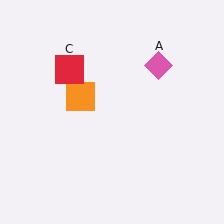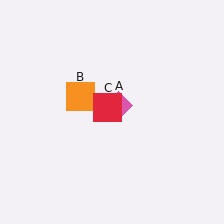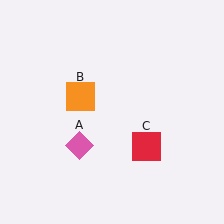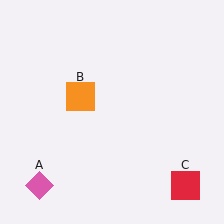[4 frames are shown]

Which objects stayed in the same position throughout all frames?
Orange square (object B) remained stationary.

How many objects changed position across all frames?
2 objects changed position: pink diamond (object A), red square (object C).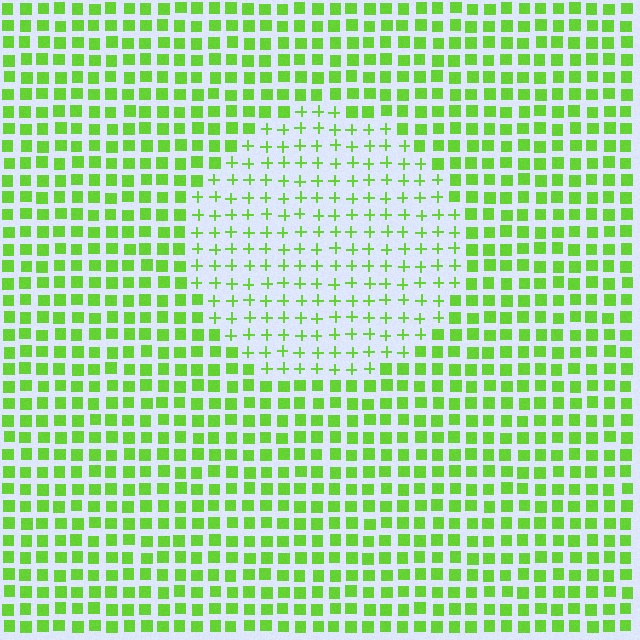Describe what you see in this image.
The image is filled with small lime elements arranged in a uniform grid. A circle-shaped region contains plus signs, while the surrounding area contains squares. The boundary is defined purely by the change in element shape.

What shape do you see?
I see a circle.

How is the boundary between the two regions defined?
The boundary is defined by a change in element shape: plus signs inside vs. squares outside. All elements share the same color and spacing.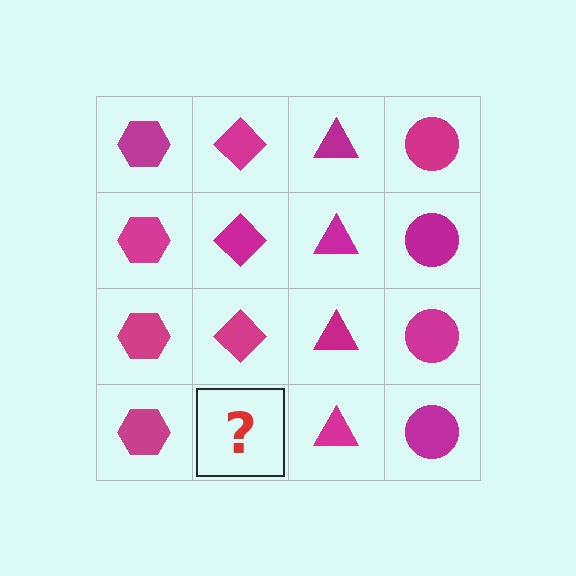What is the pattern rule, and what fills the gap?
The rule is that each column has a consistent shape. The gap should be filled with a magenta diamond.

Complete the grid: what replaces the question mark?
The question mark should be replaced with a magenta diamond.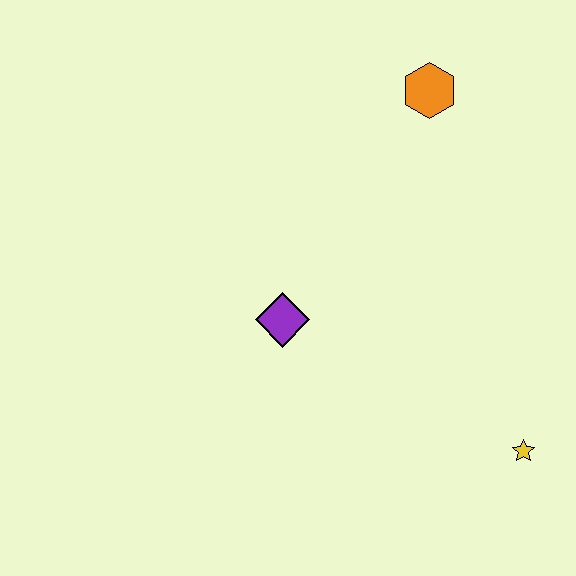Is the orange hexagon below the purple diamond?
No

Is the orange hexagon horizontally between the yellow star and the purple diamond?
Yes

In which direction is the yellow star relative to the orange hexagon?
The yellow star is below the orange hexagon.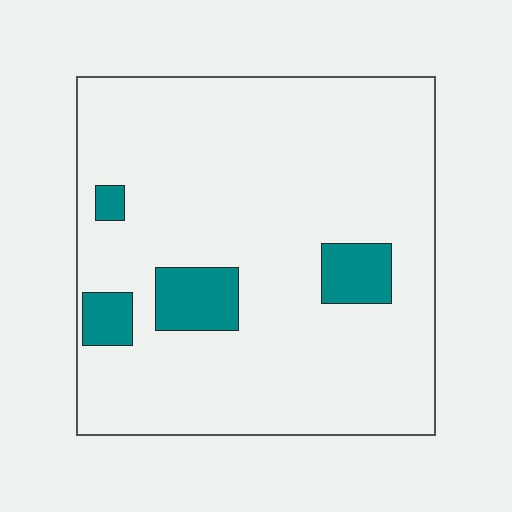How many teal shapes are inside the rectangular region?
4.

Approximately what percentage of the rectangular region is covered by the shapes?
Approximately 10%.